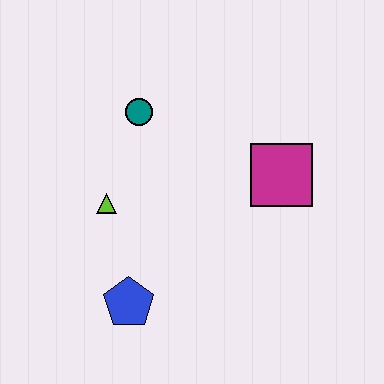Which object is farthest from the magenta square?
The blue pentagon is farthest from the magenta square.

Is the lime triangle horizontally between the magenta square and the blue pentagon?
No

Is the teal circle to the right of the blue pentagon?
Yes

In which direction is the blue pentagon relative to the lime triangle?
The blue pentagon is below the lime triangle.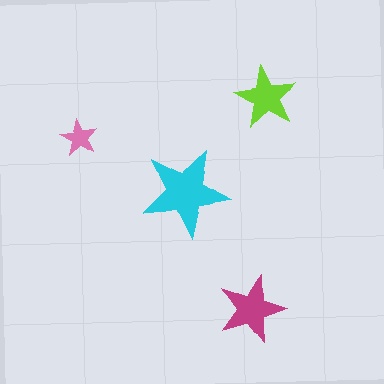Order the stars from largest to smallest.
the cyan one, the magenta one, the lime one, the pink one.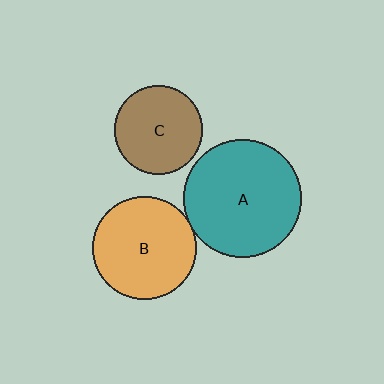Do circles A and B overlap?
Yes.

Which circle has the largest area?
Circle A (teal).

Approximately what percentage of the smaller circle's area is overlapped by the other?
Approximately 5%.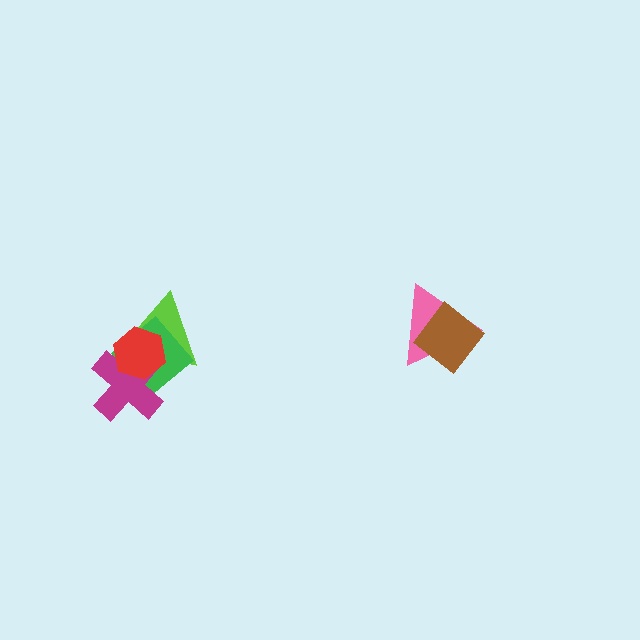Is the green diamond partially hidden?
Yes, it is partially covered by another shape.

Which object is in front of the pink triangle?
The brown diamond is in front of the pink triangle.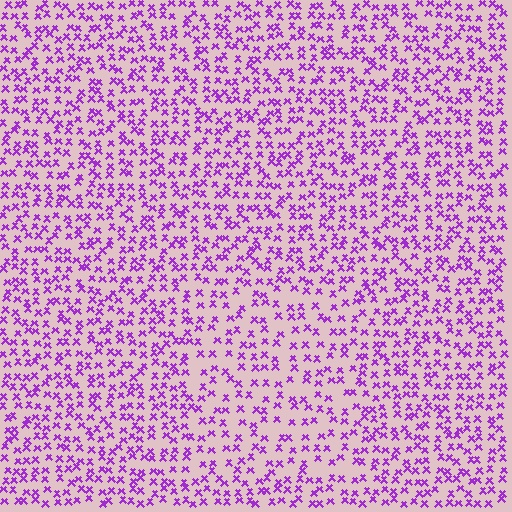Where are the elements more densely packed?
The elements are more densely packed outside the rectangle boundary.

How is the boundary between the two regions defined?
The boundary is defined by a change in element density (approximately 1.5x ratio). All elements are the same color, size, and shape.